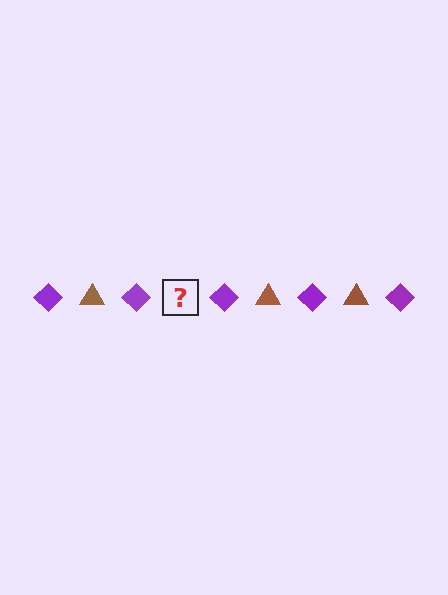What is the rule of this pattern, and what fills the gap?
The rule is that the pattern alternates between purple diamond and brown triangle. The gap should be filled with a brown triangle.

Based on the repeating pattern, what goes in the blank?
The blank should be a brown triangle.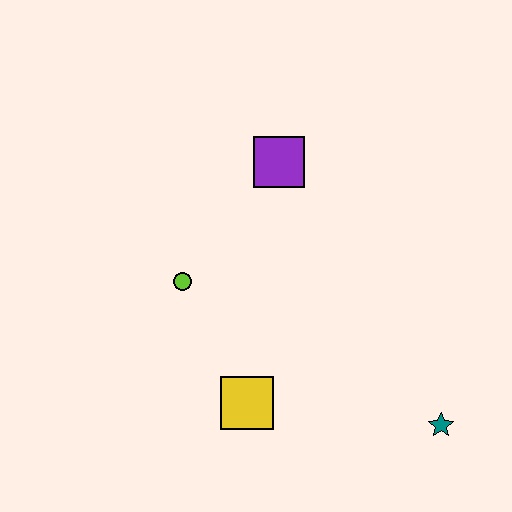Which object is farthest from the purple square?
The teal star is farthest from the purple square.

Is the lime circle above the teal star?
Yes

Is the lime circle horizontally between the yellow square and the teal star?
No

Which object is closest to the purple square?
The lime circle is closest to the purple square.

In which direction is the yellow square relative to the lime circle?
The yellow square is below the lime circle.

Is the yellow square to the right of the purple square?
No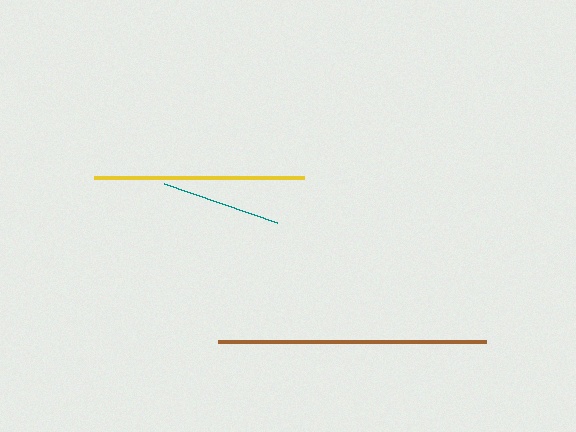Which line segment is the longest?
The brown line is the longest at approximately 269 pixels.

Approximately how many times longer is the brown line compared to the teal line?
The brown line is approximately 2.2 times the length of the teal line.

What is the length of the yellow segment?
The yellow segment is approximately 210 pixels long.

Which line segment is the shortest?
The teal line is the shortest at approximately 120 pixels.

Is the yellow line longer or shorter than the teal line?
The yellow line is longer than the teal line.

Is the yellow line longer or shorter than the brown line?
The brown line is longer than the yellow line.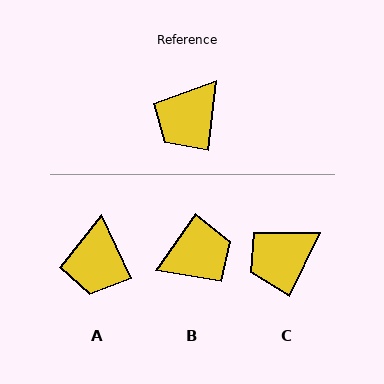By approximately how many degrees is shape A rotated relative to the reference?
Approximately 32 degrees counter-clockwise.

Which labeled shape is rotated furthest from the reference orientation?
B, about 151 degrees away.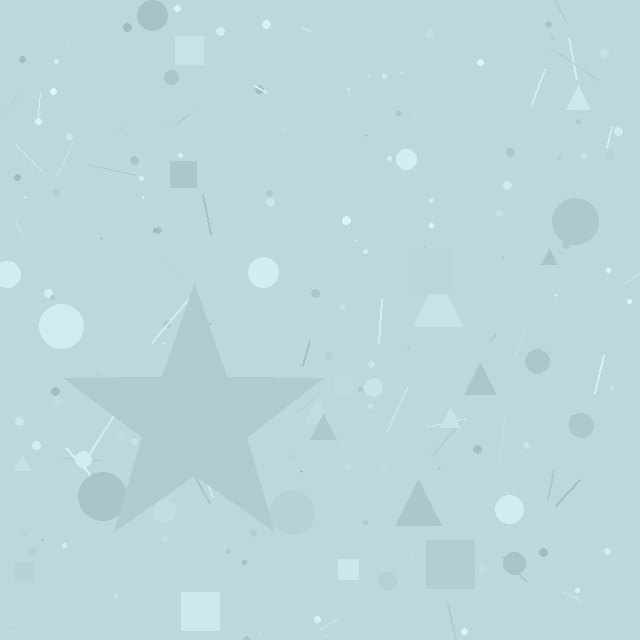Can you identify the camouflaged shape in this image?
The camouflaged shape is a star.